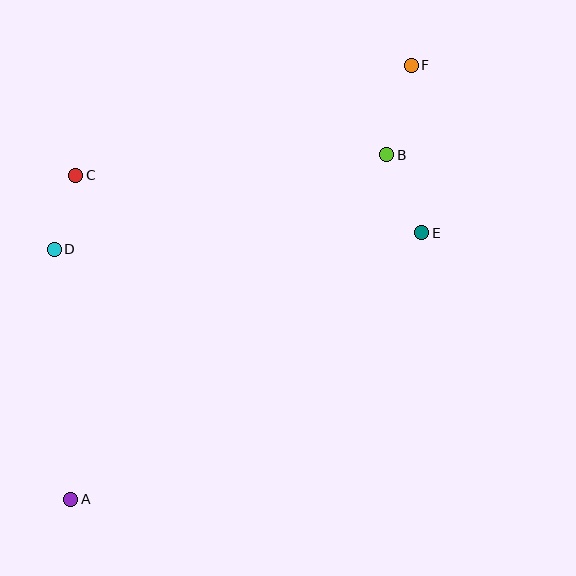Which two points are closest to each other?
Points C and D are closest to each other.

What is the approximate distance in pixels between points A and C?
The distance between A and C is approximately 324 pixels.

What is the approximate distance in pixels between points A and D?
The distance between A and D is approximately 251 pixels.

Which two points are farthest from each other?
Points A and F are farthest from each other.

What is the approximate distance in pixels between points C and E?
The distance between C and E is approximately 351 pixels.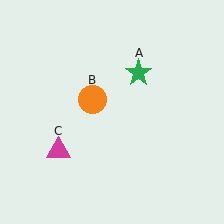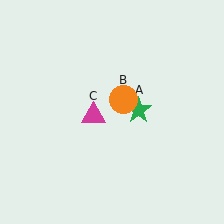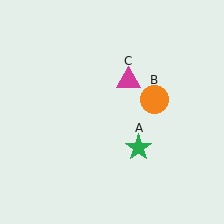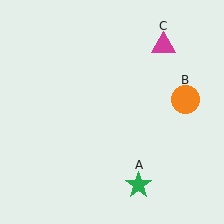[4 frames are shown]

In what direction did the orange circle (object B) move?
The orange circle (object B) moved right.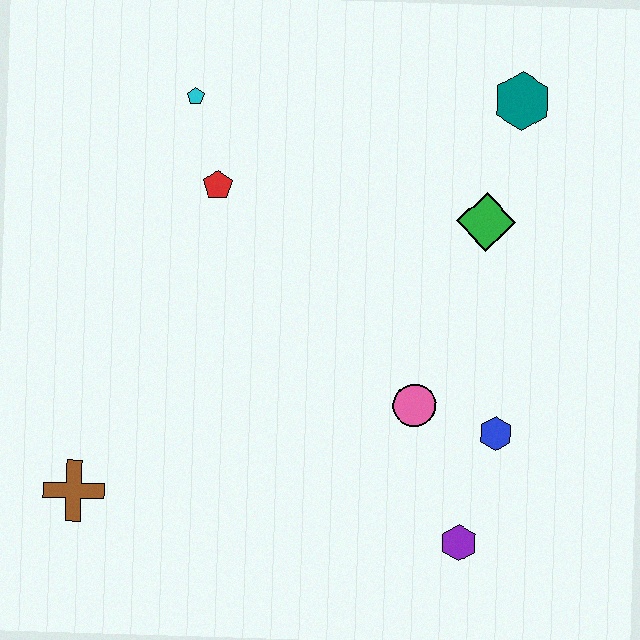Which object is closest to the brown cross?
The red pentagon is closest to the brown cross.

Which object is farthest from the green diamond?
The brown cross is farthest from the green diamond.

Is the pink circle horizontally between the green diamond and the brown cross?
Yes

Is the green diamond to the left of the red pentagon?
No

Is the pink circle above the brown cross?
Yes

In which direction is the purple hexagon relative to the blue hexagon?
The purple hexagon is below the blue hexagon.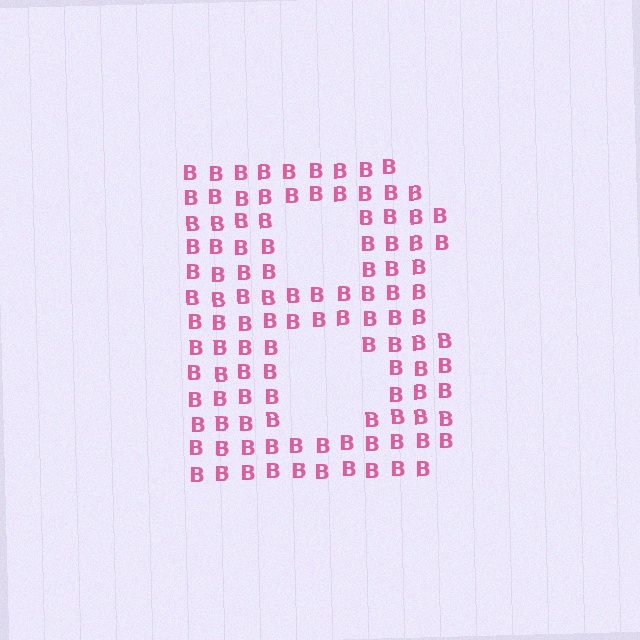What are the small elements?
The small elements are letter B's.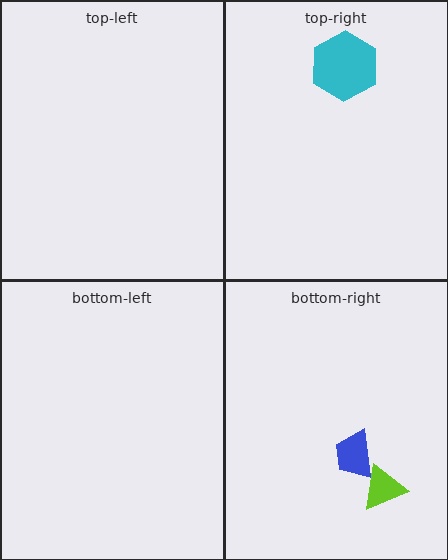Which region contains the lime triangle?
The bottom-right region.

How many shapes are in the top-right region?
1.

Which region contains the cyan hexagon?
The top-right region.